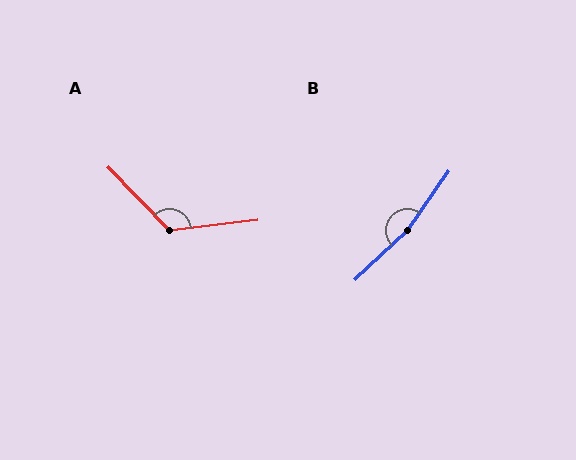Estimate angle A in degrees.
Approximately 127 degrees.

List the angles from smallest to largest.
A (127°), B (169°).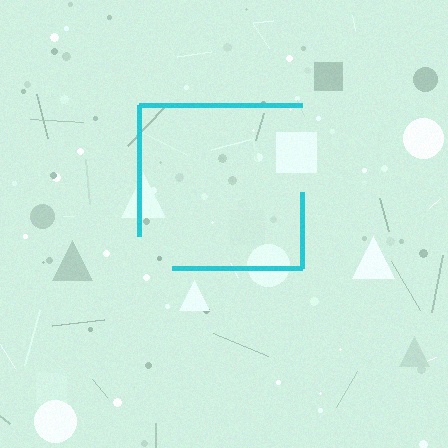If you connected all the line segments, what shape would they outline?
They would outline a square.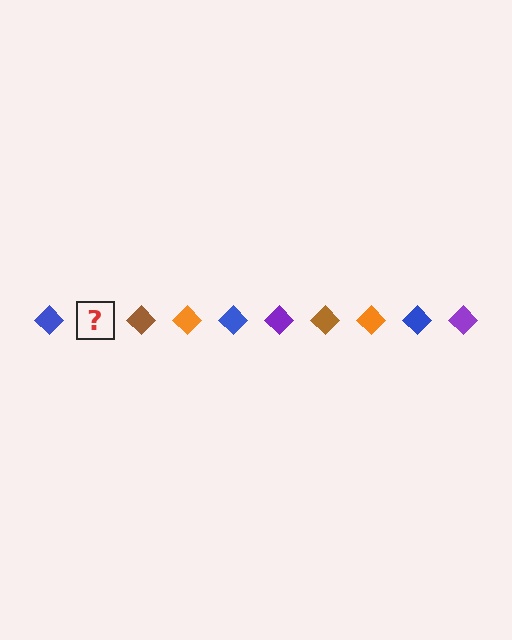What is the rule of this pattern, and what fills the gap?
The rule is that the pattern cycles through blue, purple, brown, orange diamonds. The gap should be filled with a purple diamond.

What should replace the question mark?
The question mark should be replaced with a purple diamond.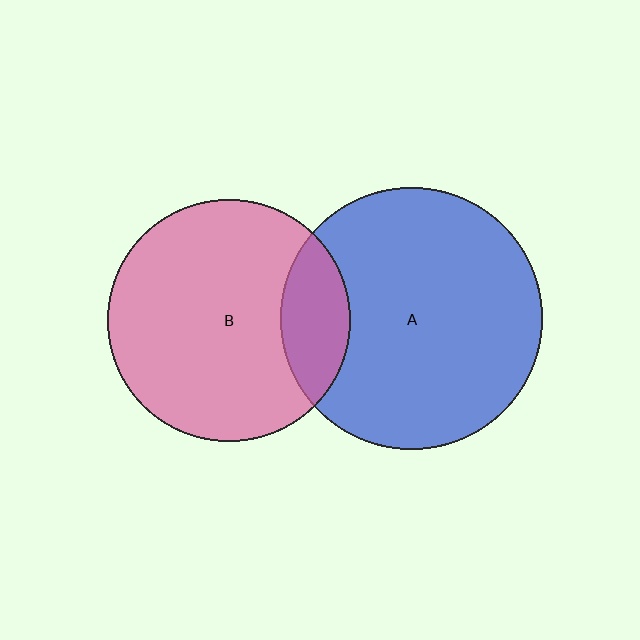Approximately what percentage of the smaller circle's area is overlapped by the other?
Approximately 20%.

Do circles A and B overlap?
Yes.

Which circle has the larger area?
Circle A (blue).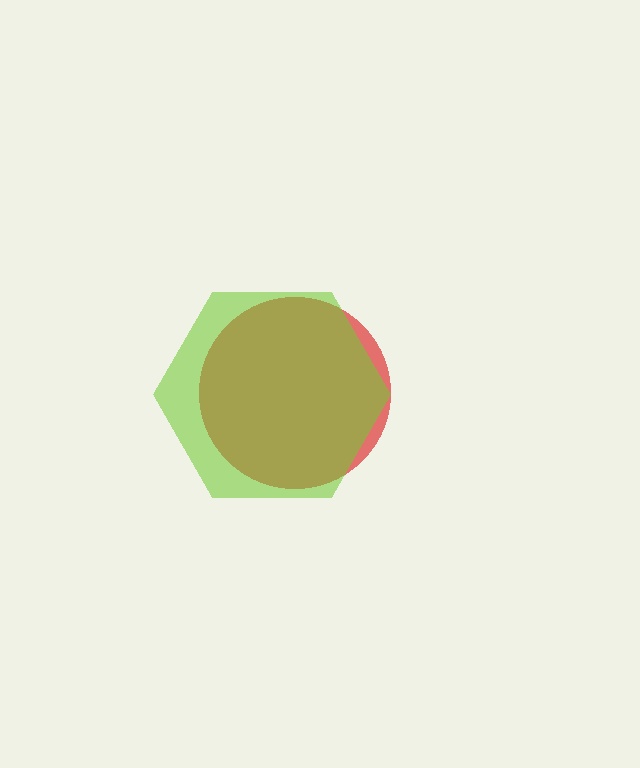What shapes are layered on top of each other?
The layered shapes are: a red circle, a lime hexagon.